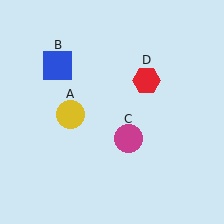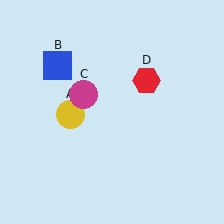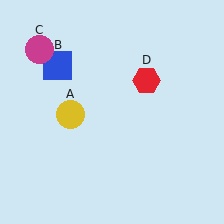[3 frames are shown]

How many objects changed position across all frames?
1 object changed position: magenta circle (object C).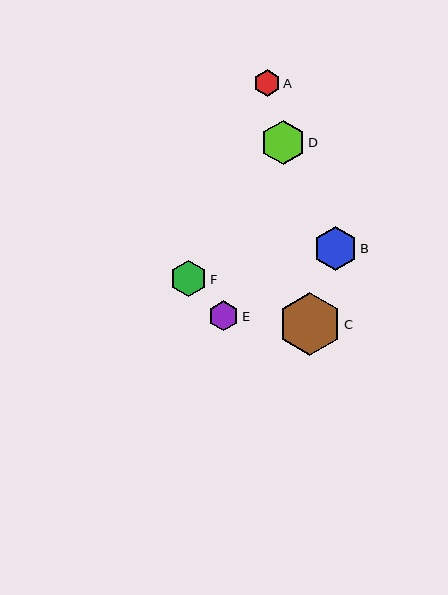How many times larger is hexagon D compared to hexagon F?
Hexagon D is approximately 1.2 times the size of hexagon F.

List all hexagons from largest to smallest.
From largest to smallest: C, D, B, F, E, A.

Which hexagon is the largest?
Hexagon C is the largest with a size of approximately 63 pixels.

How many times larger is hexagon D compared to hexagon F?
Hexagon D is approximately 1.2 times the size of hexagon F.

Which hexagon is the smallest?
Hexagon A is the smallest with a size of approximately 27 pixels.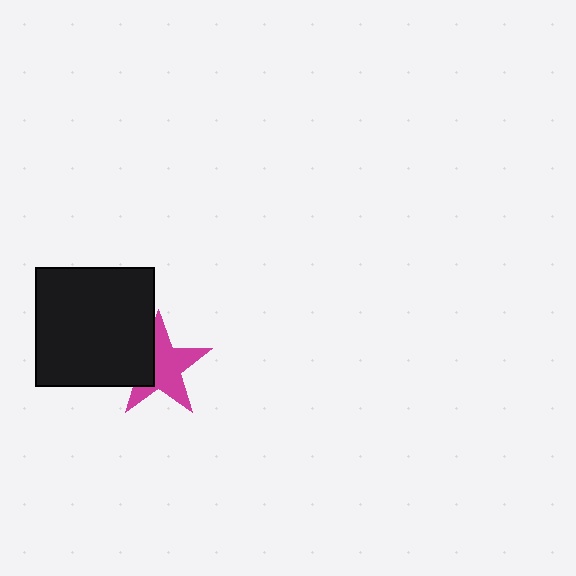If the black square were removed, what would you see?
You would see the complete magenta star.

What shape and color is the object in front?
The object in front is a black square.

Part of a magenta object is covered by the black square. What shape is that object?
It is a star.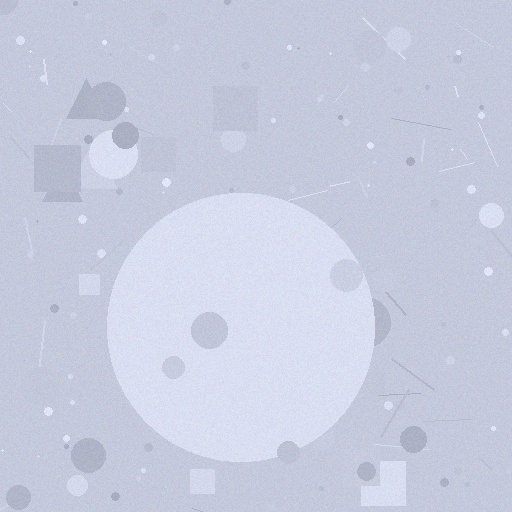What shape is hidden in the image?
A circle is hidden in the image.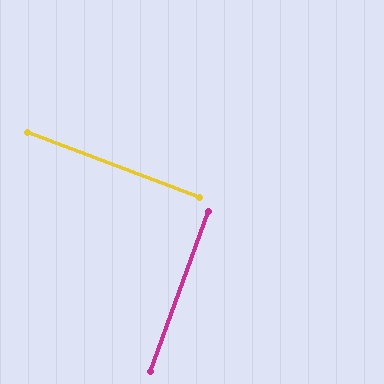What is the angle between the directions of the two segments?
Approximately 89 degrees.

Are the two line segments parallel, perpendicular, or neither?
Perpendicular — they meet at approximately 89°.